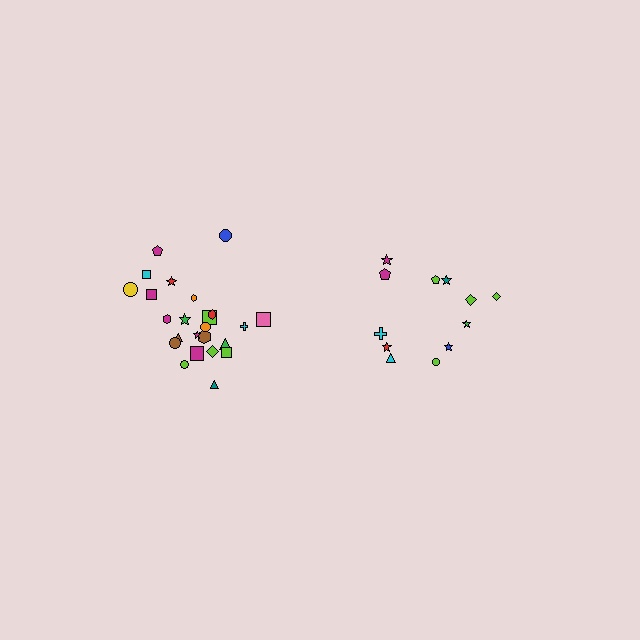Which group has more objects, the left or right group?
The left group.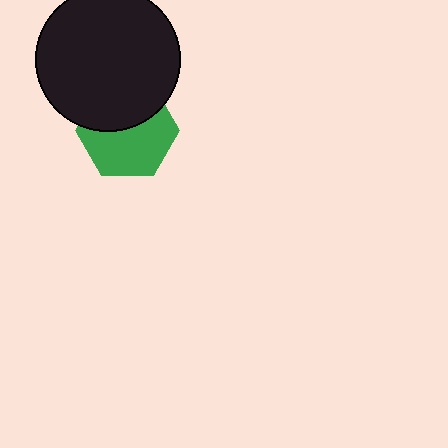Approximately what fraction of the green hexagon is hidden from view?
Roughly 41% of the green hexagon is hidden behind the black circle.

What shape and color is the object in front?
The object in front is a black circle.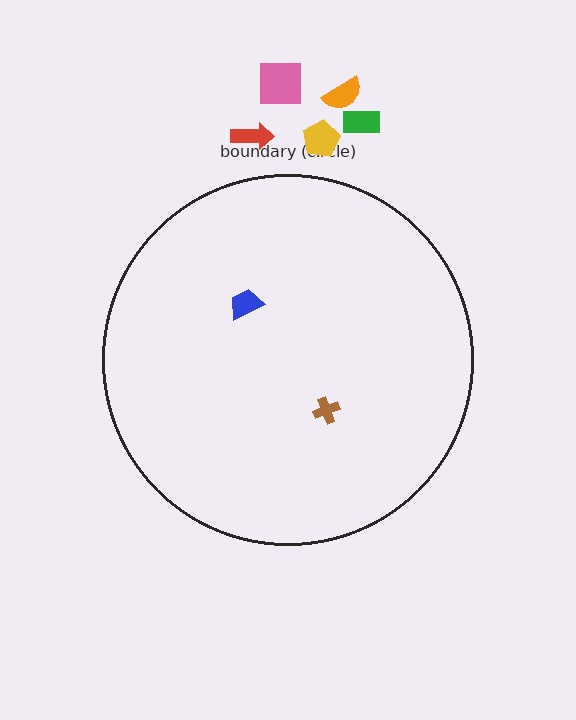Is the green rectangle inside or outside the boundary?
Outside.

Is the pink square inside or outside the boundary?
Outside.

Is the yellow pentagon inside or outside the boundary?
Outside.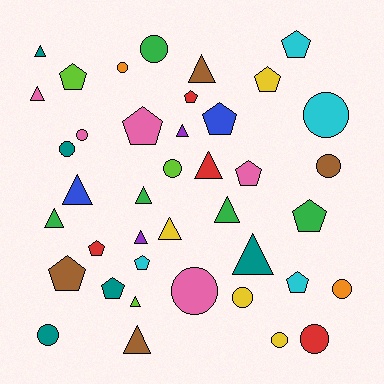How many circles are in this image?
There are 13 circles.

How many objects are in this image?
There are 40 objects.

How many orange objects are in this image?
There are 2 orange objects.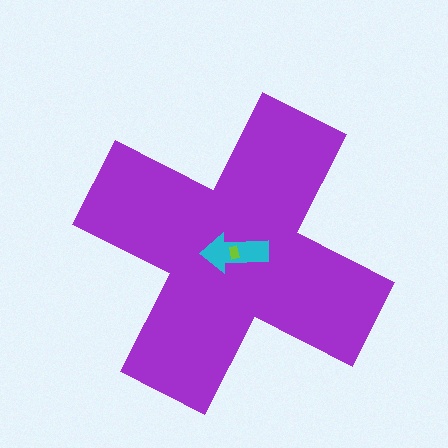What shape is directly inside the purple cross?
The cyan arrow.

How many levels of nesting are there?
3.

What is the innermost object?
The lime rectangle.